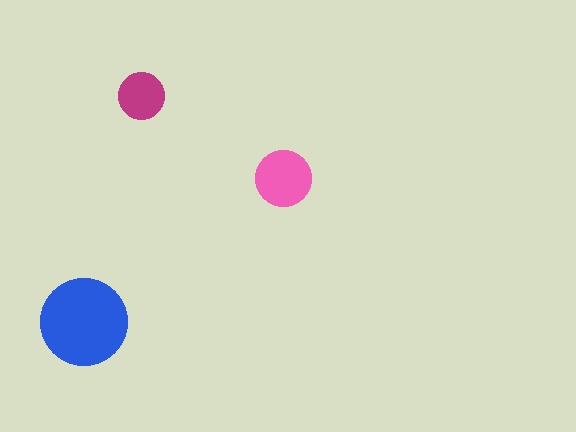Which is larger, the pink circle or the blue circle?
The blue one.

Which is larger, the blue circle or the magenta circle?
The blue one.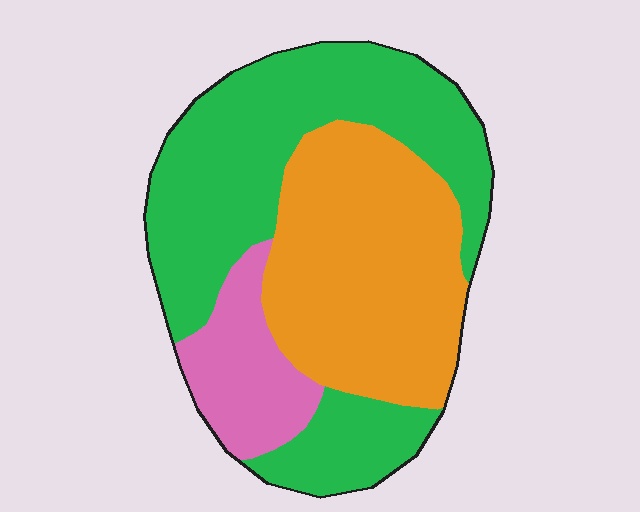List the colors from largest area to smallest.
From largest to smallest: green, orange, pink.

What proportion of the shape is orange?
Orange takes up between a quarter and a half of the shape.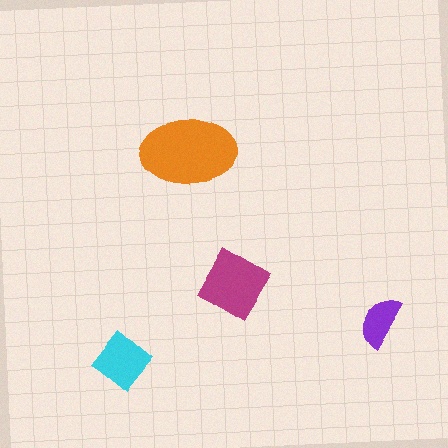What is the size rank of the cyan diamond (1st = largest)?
3rd.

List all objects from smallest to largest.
The purple semicircle, the cyan diamond, the magenta diamond, the orange ellipse.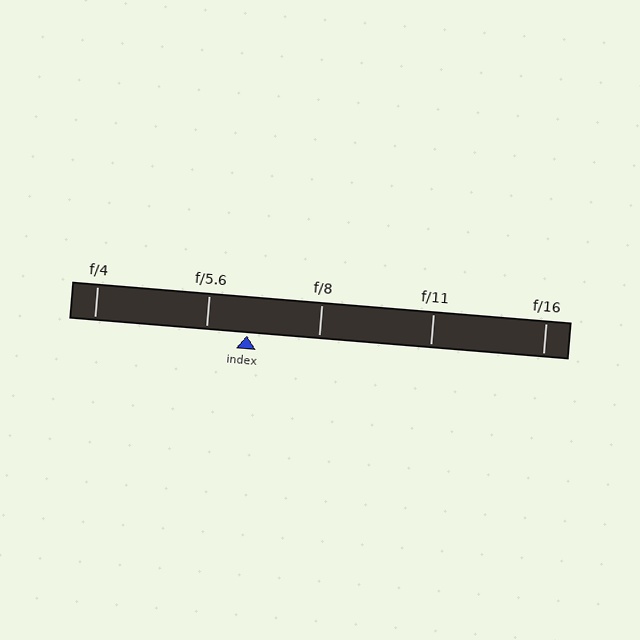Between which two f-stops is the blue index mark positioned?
The index mark is between f/5.6 and f/8.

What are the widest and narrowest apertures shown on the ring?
The widest aperture shown is f/4 and the narrowest is f/16.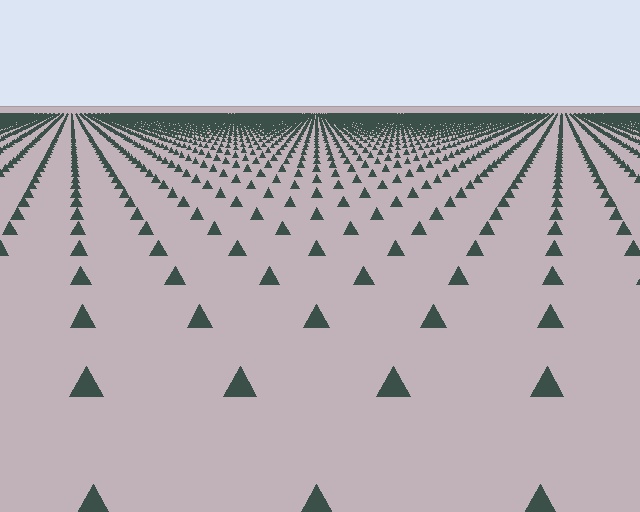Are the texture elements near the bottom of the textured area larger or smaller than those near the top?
Larger. Near the bottom, elements are closer to the viewer and appear at a bigger on-screen size.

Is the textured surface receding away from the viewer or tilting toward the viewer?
The surface is receding away from the viewer. Texture elements get smaller and denser toward the top.